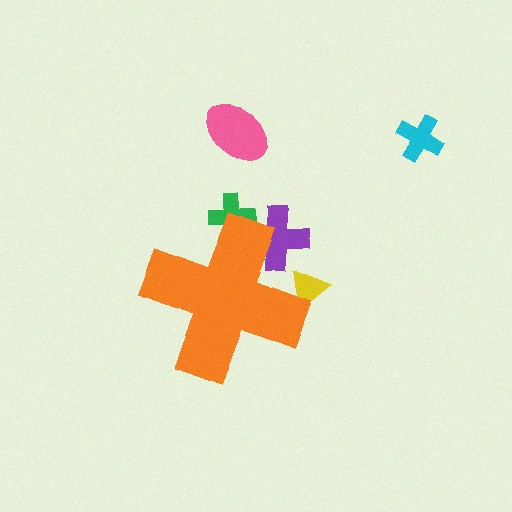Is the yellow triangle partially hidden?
Yes, the yellow triangle is partially hidden behind the orange cross.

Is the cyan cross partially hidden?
No, the cyan cross is fully visible.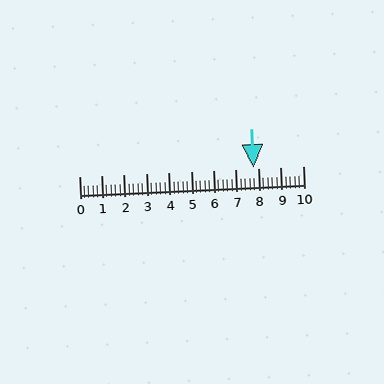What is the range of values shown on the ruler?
The ruler shows values from 0 to 10.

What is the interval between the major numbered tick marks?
The major tick marks are spaced 1 units apart.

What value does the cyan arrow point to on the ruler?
The cyan arrow points to approximately 7.8.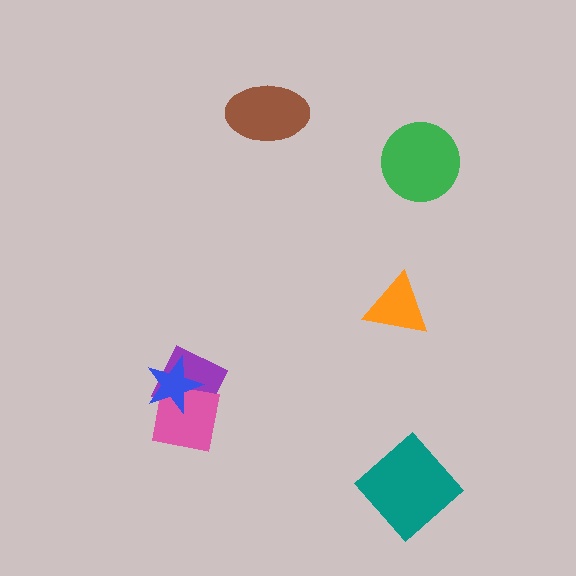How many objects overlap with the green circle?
0 objects overlap with the green circle.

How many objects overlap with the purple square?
2 objects overlap with the purple square.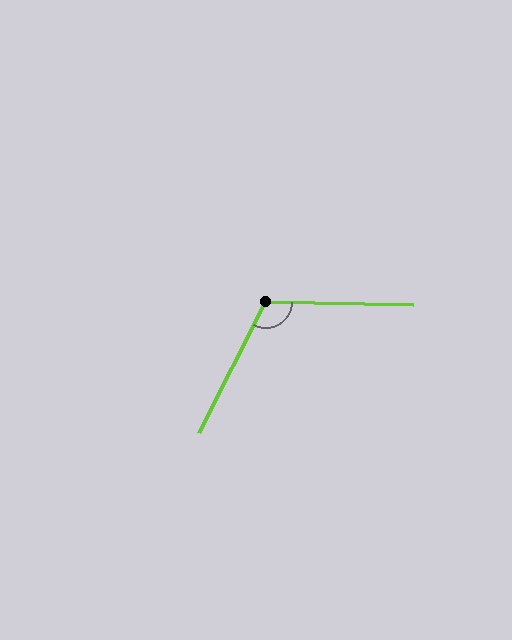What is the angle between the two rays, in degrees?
Approximately 116 degrees.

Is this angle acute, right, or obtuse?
It is obtuse.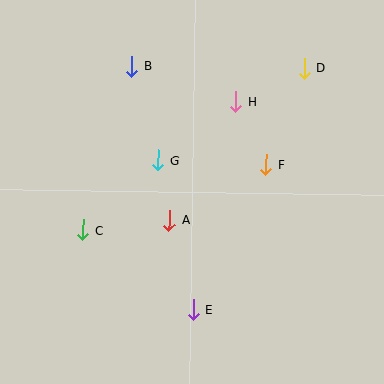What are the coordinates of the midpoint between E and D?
The midpoint between E and D is at (249, 189).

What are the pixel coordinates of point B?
Point B is at (131, 66).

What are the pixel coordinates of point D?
Point D is at (304, 68).